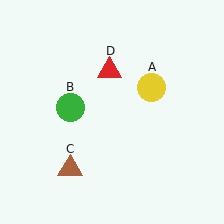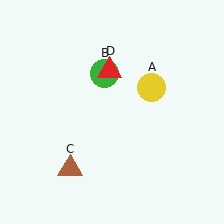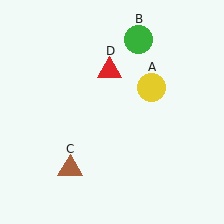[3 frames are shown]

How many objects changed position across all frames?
1 object changed position: green circle (object B).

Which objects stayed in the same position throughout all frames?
Yellow circle (object A) and brown triangle (object C) and red triangle (object D) remained stationary.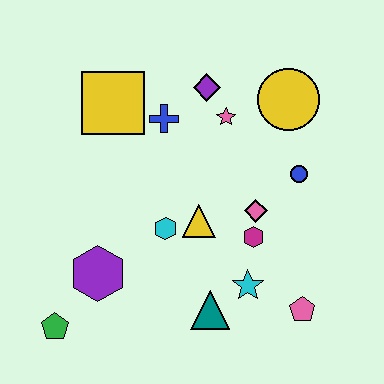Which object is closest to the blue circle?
The pink diamond is closest to the blue circle.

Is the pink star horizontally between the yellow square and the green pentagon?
No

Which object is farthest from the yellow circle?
The green pentagon is farthest from the yellow circle.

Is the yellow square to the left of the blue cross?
Yes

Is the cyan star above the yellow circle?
No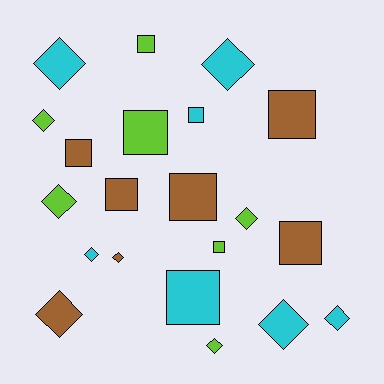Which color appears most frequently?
Lime, with 7 objects.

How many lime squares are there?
There are 3 lime squares.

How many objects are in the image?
There are 21 objects.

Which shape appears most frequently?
Diamond, with 11 objects.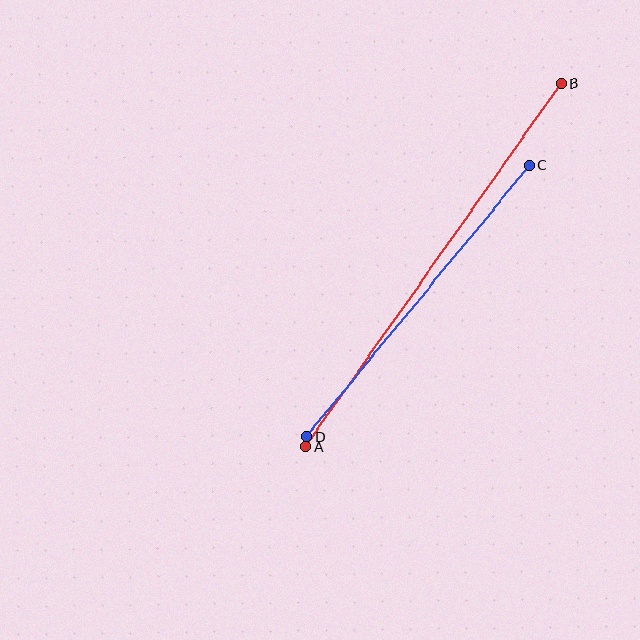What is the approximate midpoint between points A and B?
The midpoint is at approximately (433, 265) pixels.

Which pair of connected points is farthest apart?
Points A and B are farthest apart.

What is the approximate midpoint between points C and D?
The midpoint is at approximately (418, 301) pixels.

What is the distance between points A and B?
The distance is approximately 445 pixels.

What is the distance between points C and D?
The distance is approximately 351 pixels.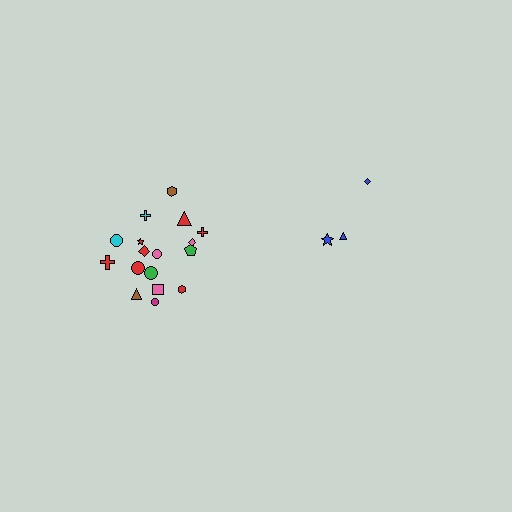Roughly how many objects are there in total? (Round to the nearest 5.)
Roughly 20 objects in total.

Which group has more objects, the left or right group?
The left group.